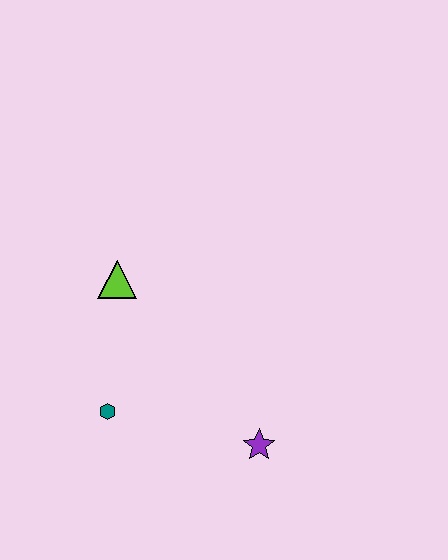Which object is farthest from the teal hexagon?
The purple star is farthest from the teal hexagon.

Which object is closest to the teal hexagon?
The lime triangle is closest to the teal hexagon.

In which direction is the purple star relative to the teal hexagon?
The purple star is to the right of the teal hexagon.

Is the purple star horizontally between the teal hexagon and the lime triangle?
No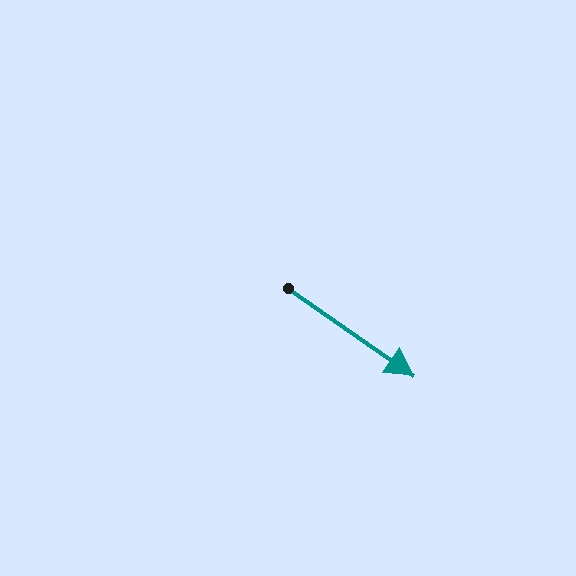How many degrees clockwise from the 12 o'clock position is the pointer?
Approximately 125 degrees.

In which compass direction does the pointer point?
Southeast.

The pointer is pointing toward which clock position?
Roughly 4 o'clock.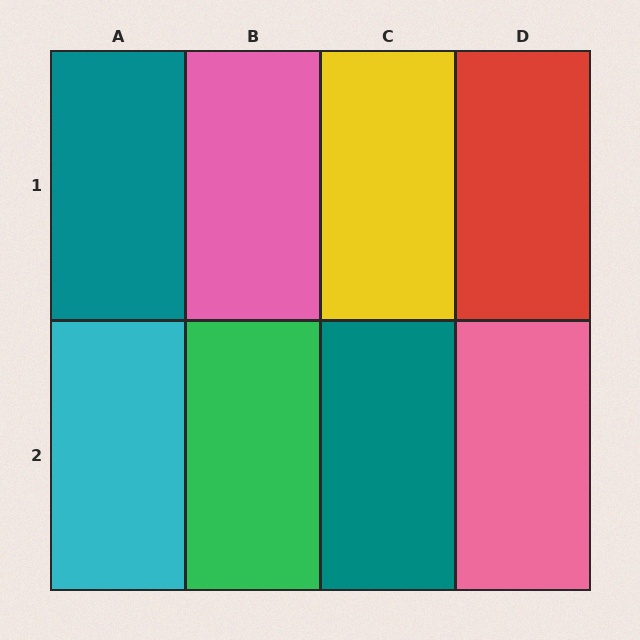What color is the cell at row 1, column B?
Pink.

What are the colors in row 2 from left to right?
Cyan, green, teal, pink.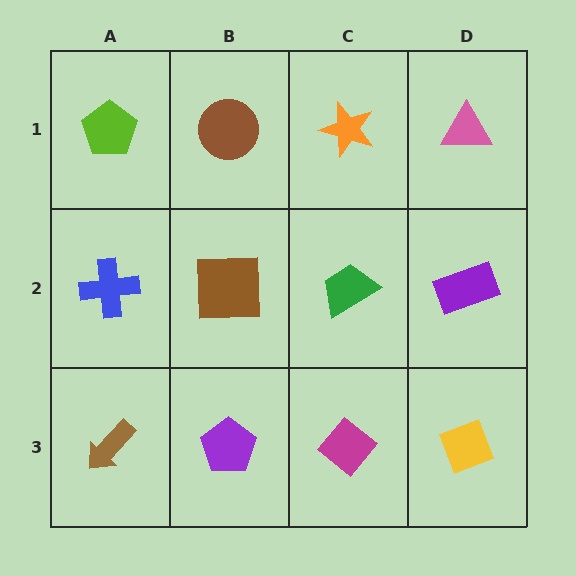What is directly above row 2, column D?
A pink triangle.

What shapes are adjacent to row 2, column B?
A brown circle (row 1, column B), a purple pentagon (row 3, column B), a blue cross (row 2, column A), a green trapezoid (row 2, column C).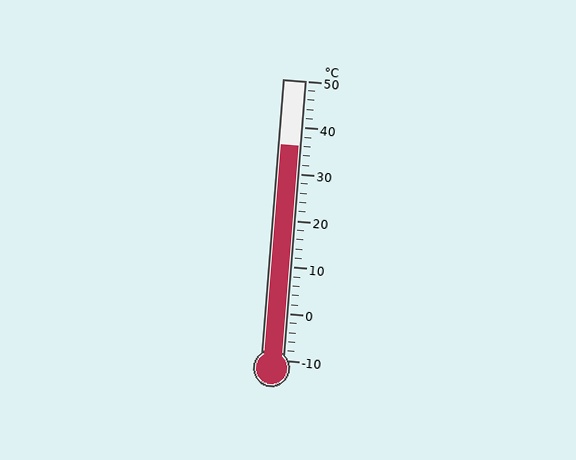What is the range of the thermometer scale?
The thermometer scale ranges from -10°C to 50°C.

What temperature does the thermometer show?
The thermometer shows approximately 36°C.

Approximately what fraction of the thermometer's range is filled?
The thermometer is filled to approximately 75% of its range.